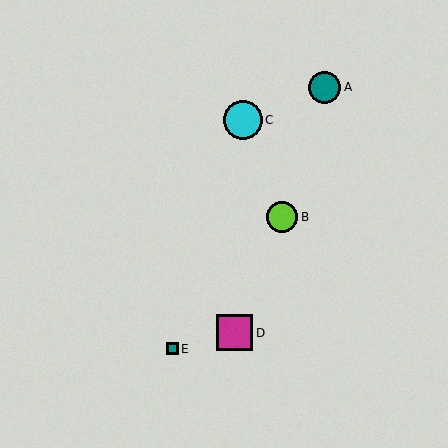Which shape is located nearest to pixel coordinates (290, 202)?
The lime circle (labeled B) at (282, 217) is nearest to that location.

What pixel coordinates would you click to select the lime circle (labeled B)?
Click at (282, 217) to select the lime circle B.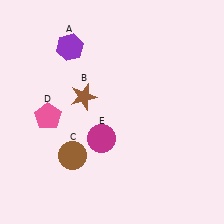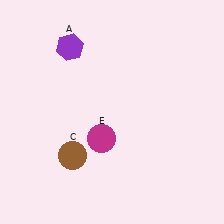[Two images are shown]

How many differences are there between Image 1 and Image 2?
There are 2 differences between the two images.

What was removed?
The pink pentagon (D), the brown star (B) were removed in Image 2.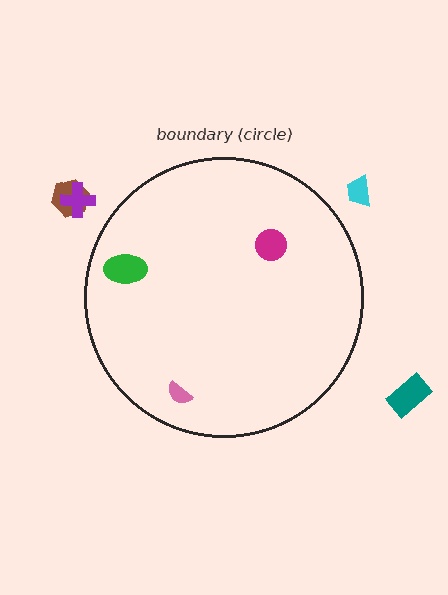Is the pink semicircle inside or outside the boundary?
Inside.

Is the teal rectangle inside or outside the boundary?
Outside.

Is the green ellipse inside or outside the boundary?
Inside.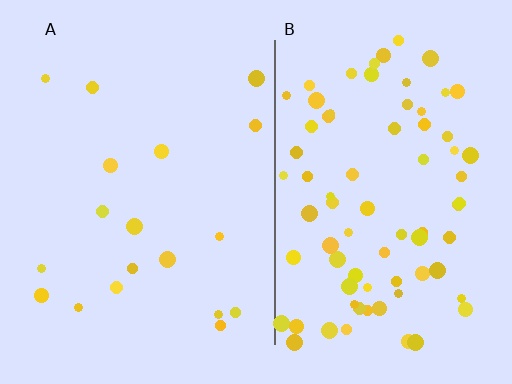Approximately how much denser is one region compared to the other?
Approximately 4.2× — region B over region A.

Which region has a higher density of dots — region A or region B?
B (the right).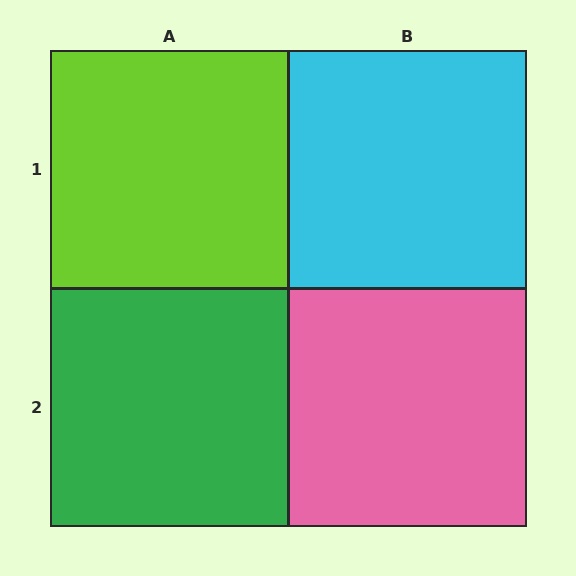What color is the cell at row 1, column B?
Cyan.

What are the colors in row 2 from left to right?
Green, pink.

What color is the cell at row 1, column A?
Lime.